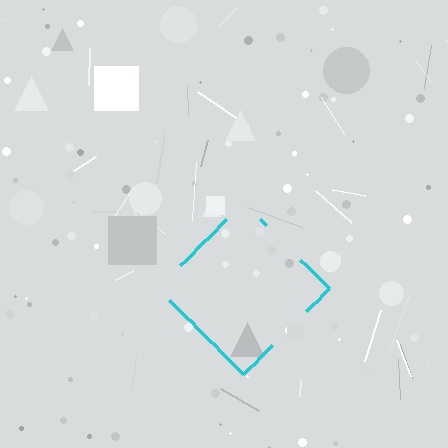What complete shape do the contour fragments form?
The contour fragments form a diamond.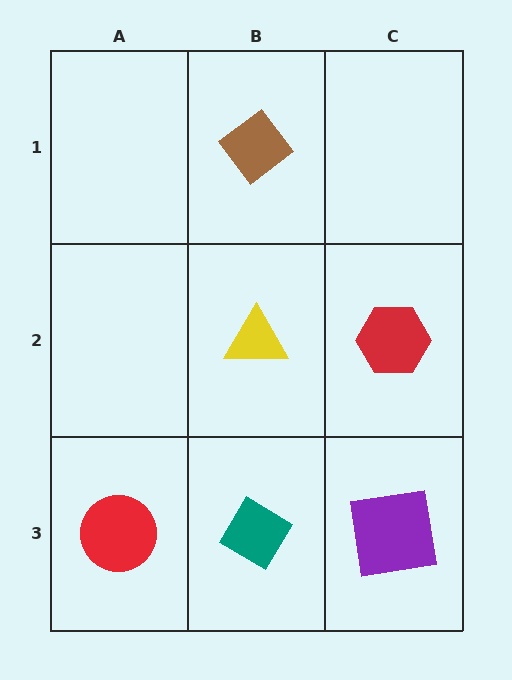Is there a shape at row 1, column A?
No, that cell is empty.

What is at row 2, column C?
A red hexagon.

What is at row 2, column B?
A yellow triangle.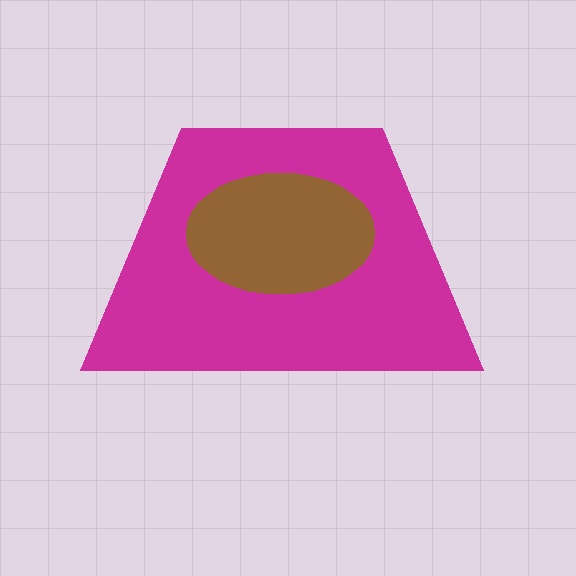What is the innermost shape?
The brown ellipse.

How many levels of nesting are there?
2.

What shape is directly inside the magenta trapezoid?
The brown ellipse.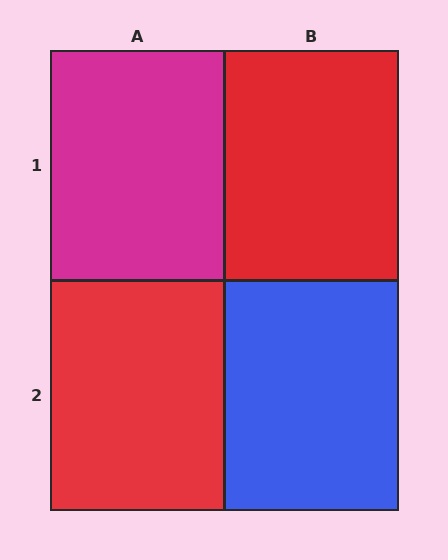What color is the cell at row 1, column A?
Magenta.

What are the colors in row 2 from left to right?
Red, blue.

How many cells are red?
2 cells are red.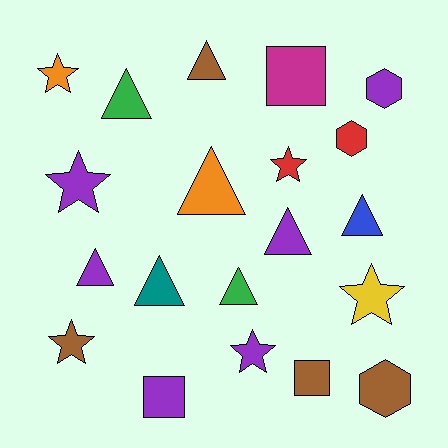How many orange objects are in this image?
There are 2 orange objects.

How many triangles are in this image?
There are 8 triangles.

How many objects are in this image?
There are 20 objects.